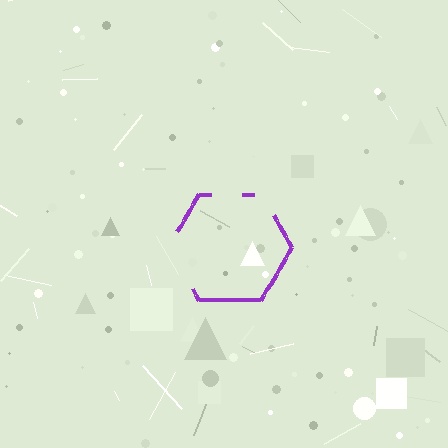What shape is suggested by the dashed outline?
The dashed outline suggests a hexagon.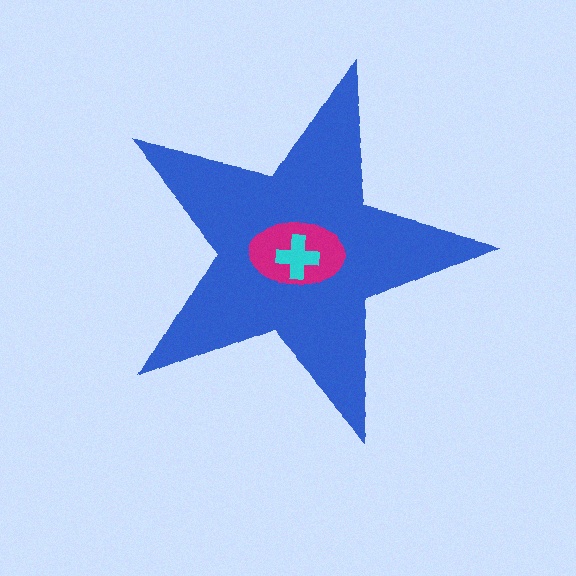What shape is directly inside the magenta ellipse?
The cyan cross.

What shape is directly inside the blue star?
The magenta ellipse.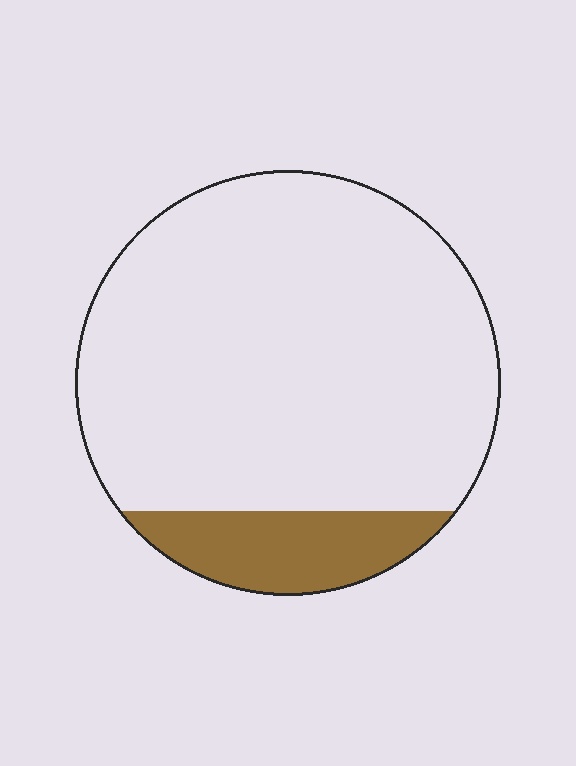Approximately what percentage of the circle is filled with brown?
Approximately 15%.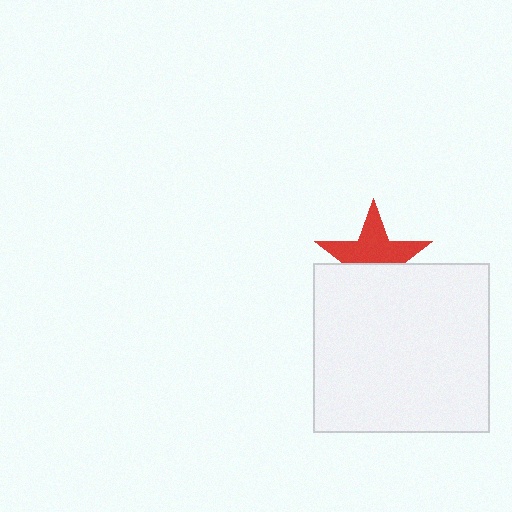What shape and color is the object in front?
The object in front is a white rectangle.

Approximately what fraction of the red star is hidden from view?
Roughly 42% of the red star is hidden behind the white rectangle.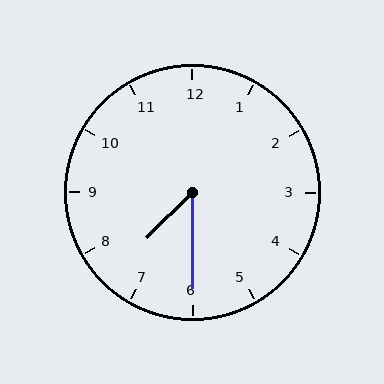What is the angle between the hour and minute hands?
Approximately 45 degrees.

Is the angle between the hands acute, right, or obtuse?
It is acute.